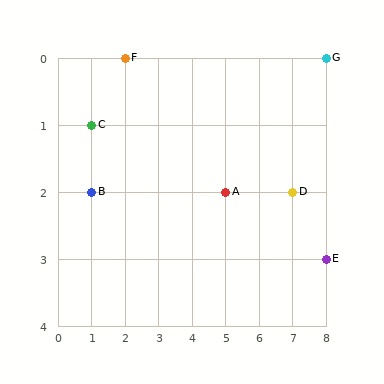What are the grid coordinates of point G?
Point G is at grid coordinates (8, 0).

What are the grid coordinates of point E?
Point E is at grid coordinates (8, 3).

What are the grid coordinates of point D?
Point D is at grid coordinates (7, 2).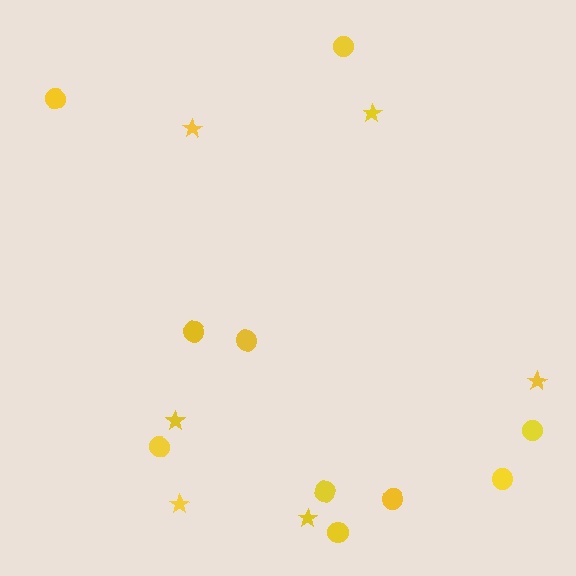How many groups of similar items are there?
There are 2 groups: one group of stars (6) and one group of circles (10).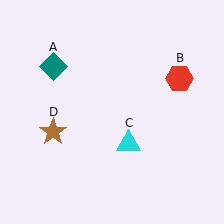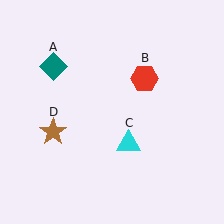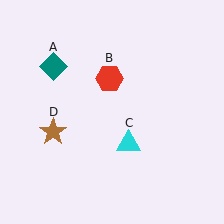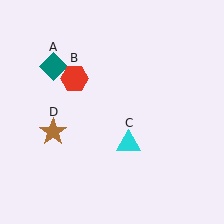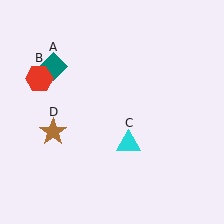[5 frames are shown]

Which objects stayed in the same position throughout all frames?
Teal diamond (object A) and cyan triangle (object C) and brown star (object D) remained stationary.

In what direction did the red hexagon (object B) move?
The red hexagon (object B) moved left.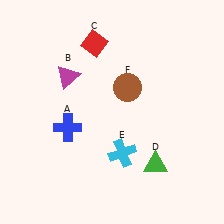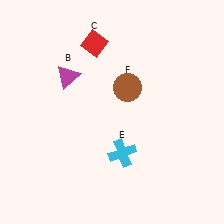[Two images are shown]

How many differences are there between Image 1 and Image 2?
There are 2 differences between the two images.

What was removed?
The green triangle (D), the blue cross (A) were removed in Image 2.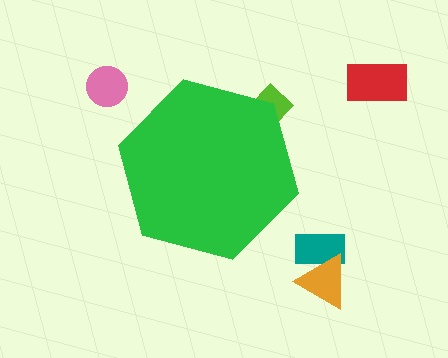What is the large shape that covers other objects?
A green hexagon.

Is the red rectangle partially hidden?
No, the red rectangle is fully visible.